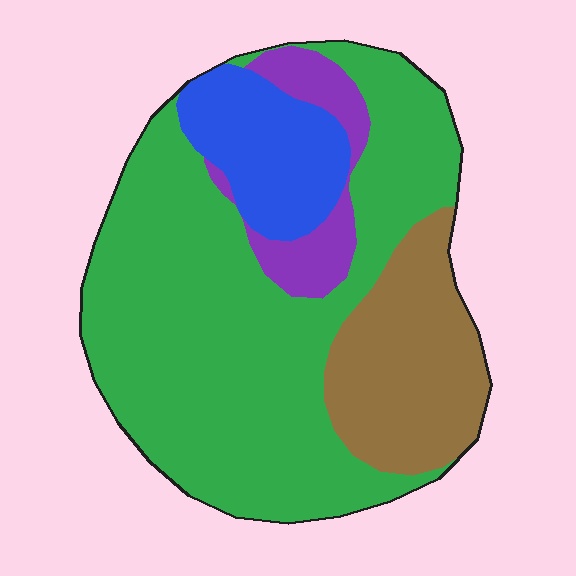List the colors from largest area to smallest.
From largest to smallest: green, brown, blue, purple.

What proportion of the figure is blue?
Blue covers around 15% of the figure.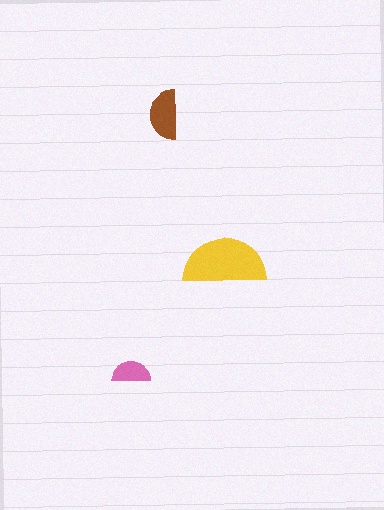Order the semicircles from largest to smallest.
the yellow one, the brown one, the pink one.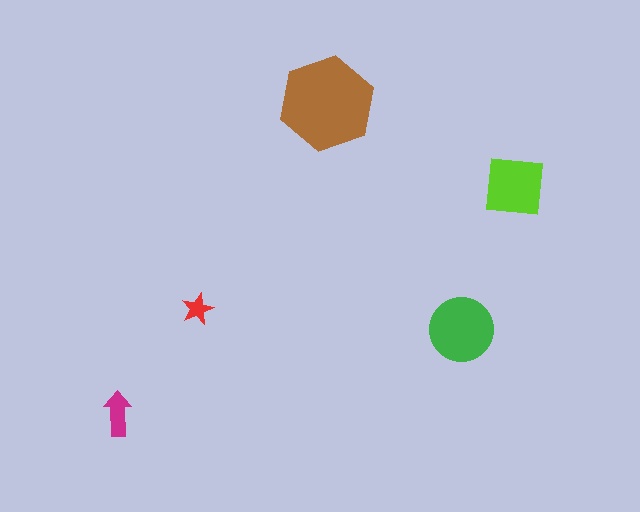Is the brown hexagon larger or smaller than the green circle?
Larger.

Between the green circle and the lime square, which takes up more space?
The green circle.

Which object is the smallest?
The red star.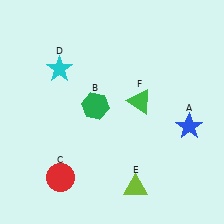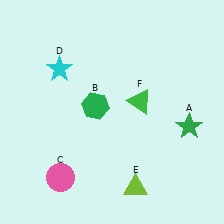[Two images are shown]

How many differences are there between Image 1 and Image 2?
There are 2 differences between the two images.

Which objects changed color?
A changed from blue to green. C changed from red to pink.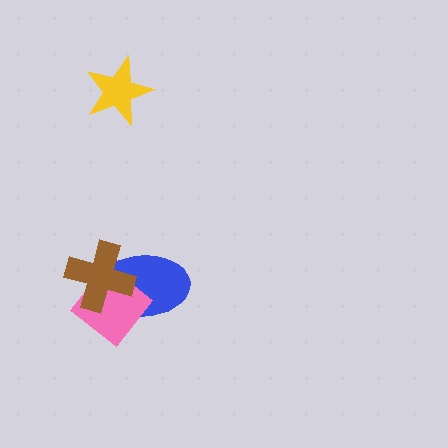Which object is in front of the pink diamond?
The brown cross is in front of the pink diamond.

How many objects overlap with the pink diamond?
2 objects overlap with the pink diamond.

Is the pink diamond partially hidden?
Yes, it is partially covered by another shape.